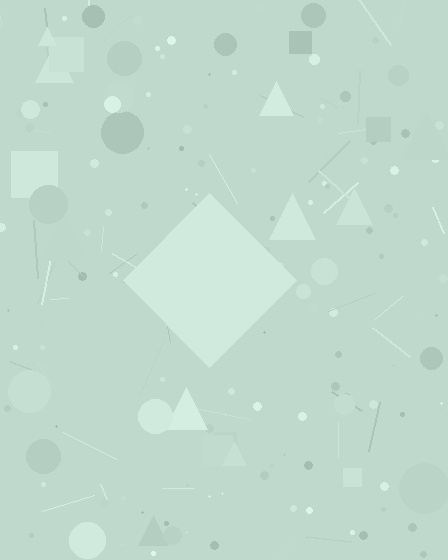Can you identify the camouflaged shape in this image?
The camouflaged shape is a diamond.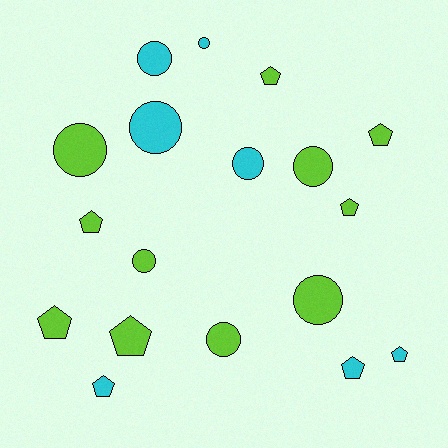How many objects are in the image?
There are 18 objects.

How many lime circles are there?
There are 5 lime circles.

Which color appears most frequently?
Lime, with 11 objects.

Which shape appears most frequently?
Pentagon, with 9 objects.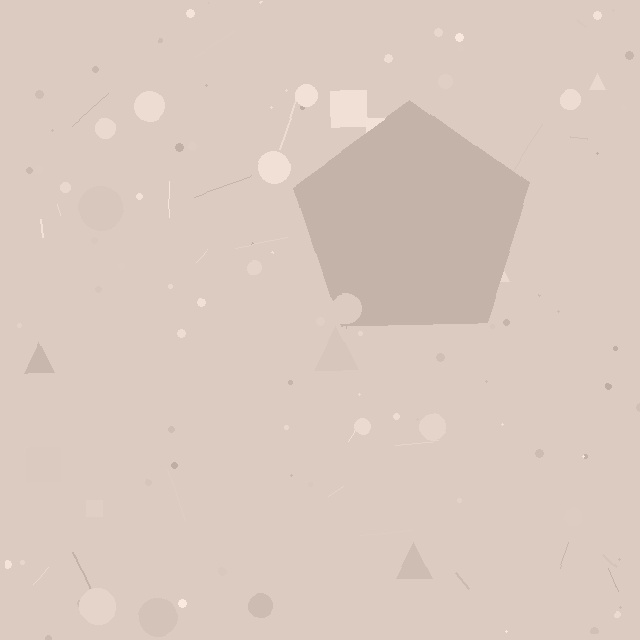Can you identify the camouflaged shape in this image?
The camouflaged shape is a pentagon.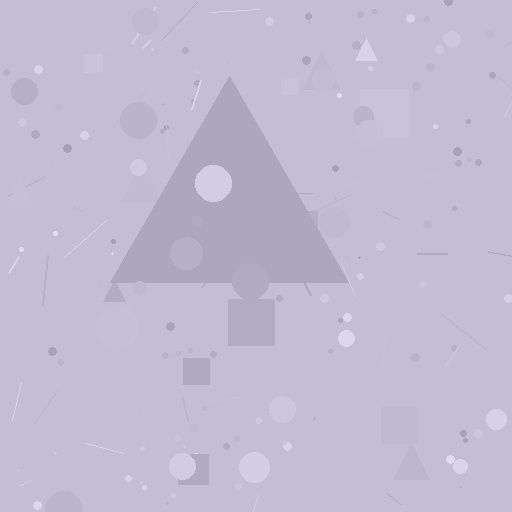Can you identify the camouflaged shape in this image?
The camouflaged shape is a triangle.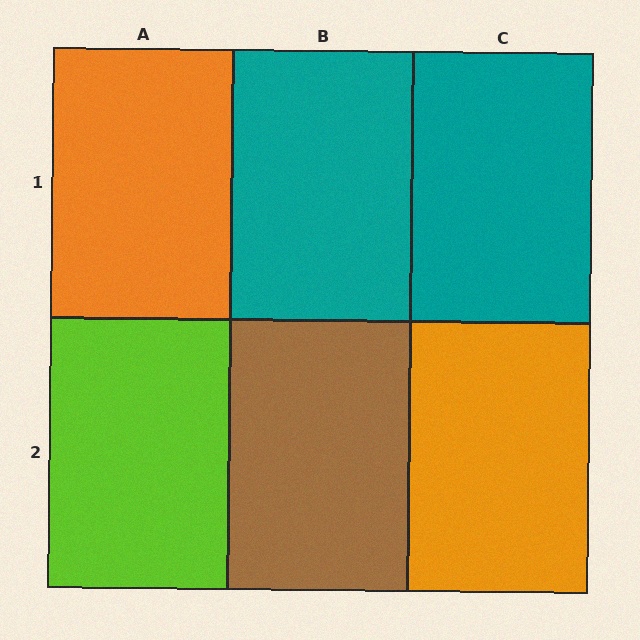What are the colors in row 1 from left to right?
Orange, teal, teal.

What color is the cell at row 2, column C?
Orange.